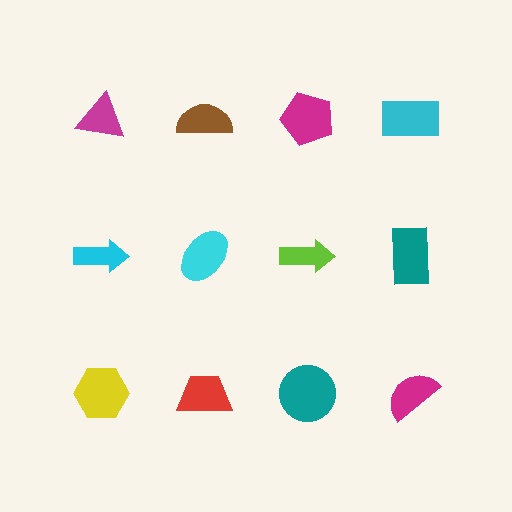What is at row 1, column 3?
A magenta pentagon.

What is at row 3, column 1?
A yellow hexagon.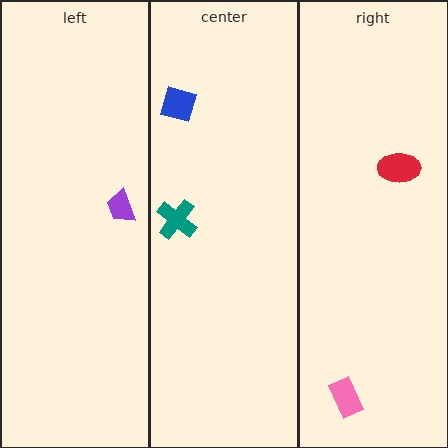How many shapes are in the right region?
2.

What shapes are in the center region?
The teal cross, the blue diamond.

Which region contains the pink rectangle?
The right region.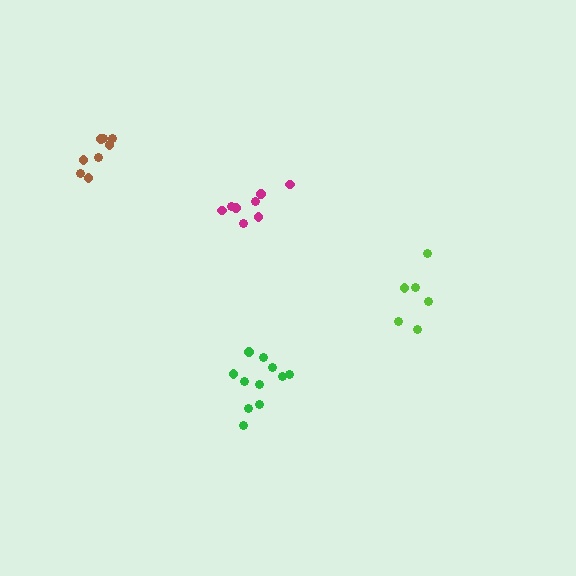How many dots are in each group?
Group 1: 9 dots, Group 2: 6 dots, Group 3: 11 dots, Group 4: 8 dots (34 total).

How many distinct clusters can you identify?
There are 4 distinct clusters.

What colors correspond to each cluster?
The clusters are colored: magenta, lime, green, brown.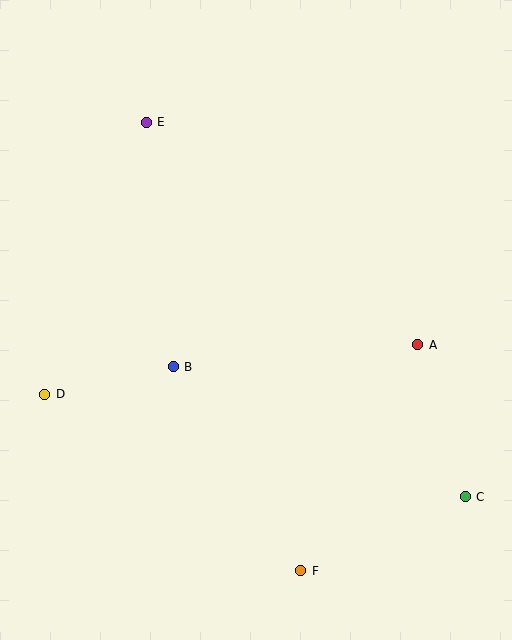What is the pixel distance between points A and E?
The distance between A and E is 351 pixels.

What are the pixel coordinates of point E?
Point E is at (146, 122).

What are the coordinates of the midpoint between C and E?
The midpoint between C and E is at (306, 309).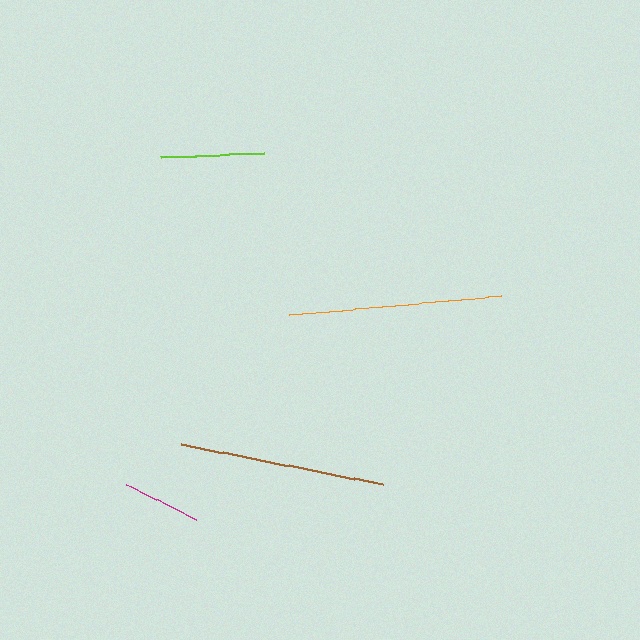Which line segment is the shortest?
The magenta line is the shortest at approximately 78 pixels.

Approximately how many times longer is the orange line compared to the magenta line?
The orange line is approximately 2.7 times the length of the magenta line.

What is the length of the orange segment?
The orange segment is approximately 213 pixels long.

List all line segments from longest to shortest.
From longest to shortest: orange, brown, lime, magenta.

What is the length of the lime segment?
The lime segment is approximately 104 pixels long.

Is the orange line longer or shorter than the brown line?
The orange line is longer than the brown line.